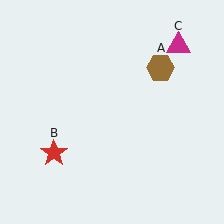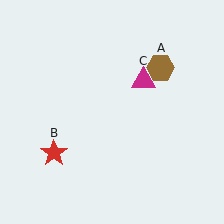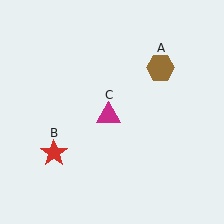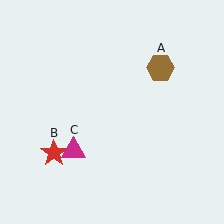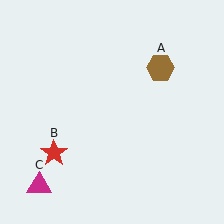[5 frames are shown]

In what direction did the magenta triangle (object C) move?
The magenta triangle (object C) moved down and to the left.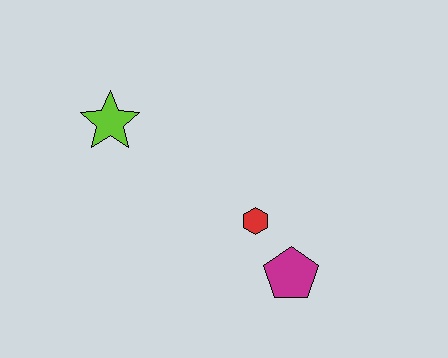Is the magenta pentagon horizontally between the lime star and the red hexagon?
No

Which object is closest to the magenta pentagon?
The red hexagon is closest to the magenta pentagon.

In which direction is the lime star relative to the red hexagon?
The lime star is to the left of the red hexagon.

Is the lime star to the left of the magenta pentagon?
Yes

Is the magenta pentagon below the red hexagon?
Yes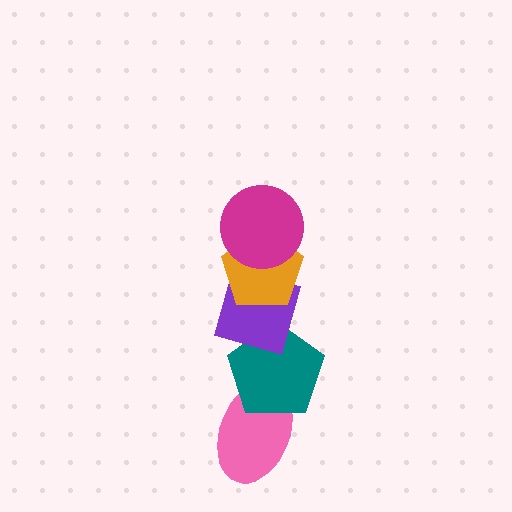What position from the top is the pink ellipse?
The pink ellipse is 5th from the top.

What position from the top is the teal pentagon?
The teal pentagon is 4th from the top.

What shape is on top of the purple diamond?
The orange pentagon is on top of the purple diamond.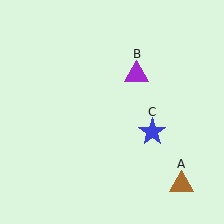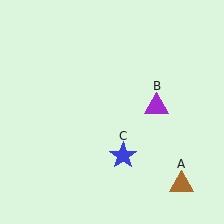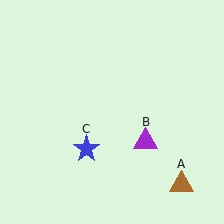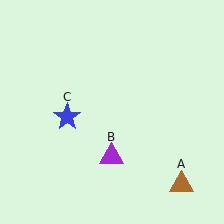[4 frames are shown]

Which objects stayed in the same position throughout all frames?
Brown triangle (object A) remained stationary.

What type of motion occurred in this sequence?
The purple triangle (object B), blue star (object C) rotated clockwise around the center of the scene.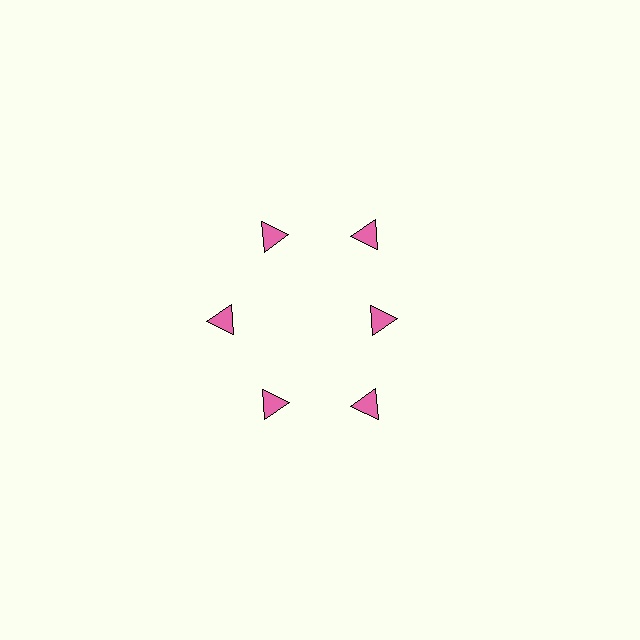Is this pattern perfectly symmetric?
No. The 6 pink triangles are arranged in a ring, but one element near the 3 o'clock position is pulled inward toward the center, breaking the 6-fold rotational symmetry.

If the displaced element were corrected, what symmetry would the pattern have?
It would have 6-fold rotational symmetry — the pattern would map onto itself every 60 degrees.